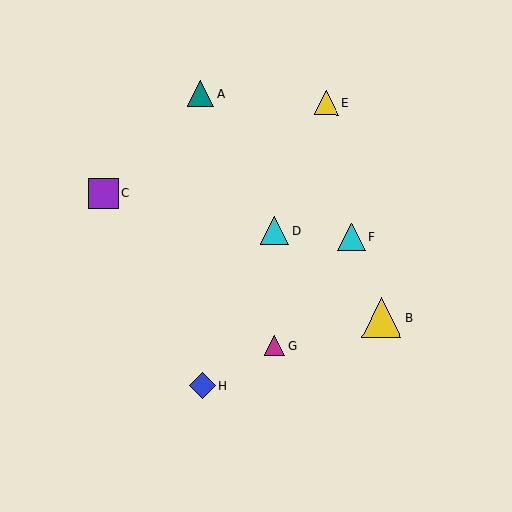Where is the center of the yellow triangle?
The center of the yellow triangle is at (326, 103).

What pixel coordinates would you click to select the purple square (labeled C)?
Click at (104, 193) to select the purple square C.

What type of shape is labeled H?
Shape H is a blue diamond.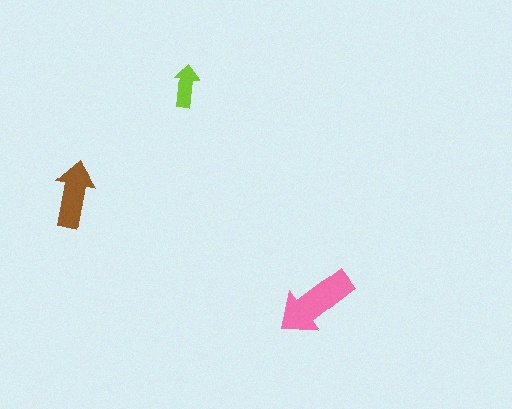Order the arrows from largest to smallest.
the pink one, the brown one, the lime one.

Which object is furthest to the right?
The pink arrow is rightmost.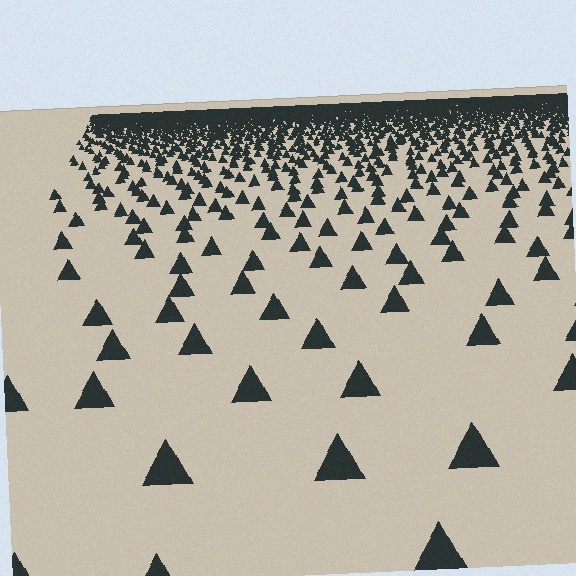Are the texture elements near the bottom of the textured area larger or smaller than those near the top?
Larger. Near the bottom, elements are closer to the viewer and appear at a bigger on-screen size.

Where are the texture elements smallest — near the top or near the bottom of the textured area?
Near the top.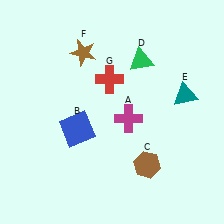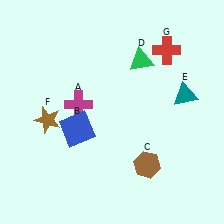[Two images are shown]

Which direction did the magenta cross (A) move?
The magenta cross (A) moved left.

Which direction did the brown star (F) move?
The brown star (F) moved down.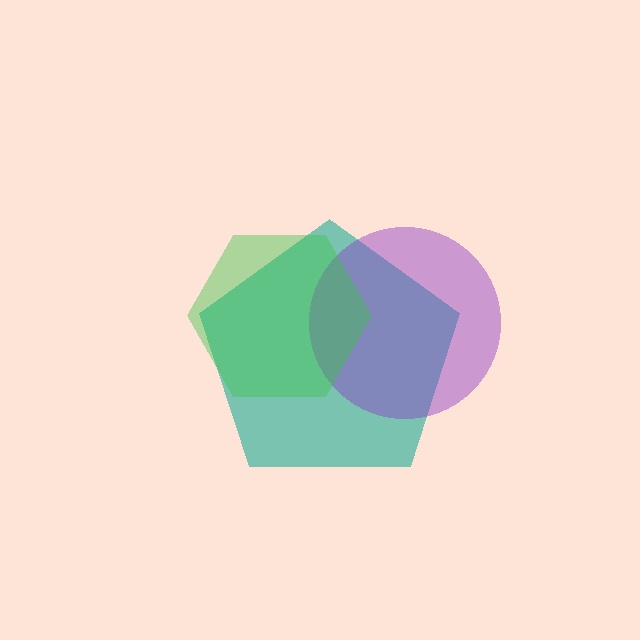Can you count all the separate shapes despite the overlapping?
Yes, there are 3 separate shapes.